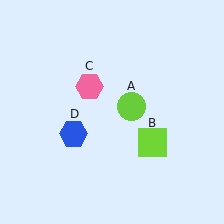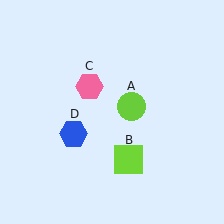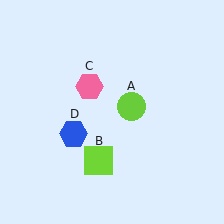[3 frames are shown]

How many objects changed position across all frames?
1 object changed position: lime square (object B).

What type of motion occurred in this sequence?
The lime square (object B) rotated clockwise around the center of the scene.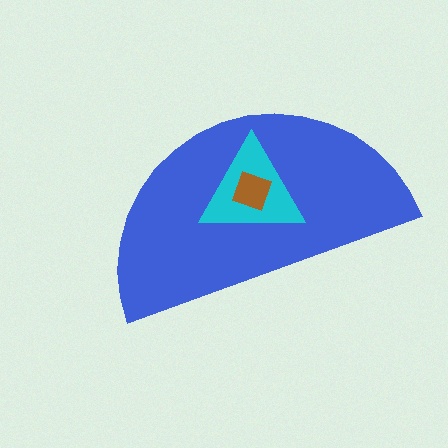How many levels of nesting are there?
3.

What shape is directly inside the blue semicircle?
The cyan triangle.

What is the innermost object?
The brown square.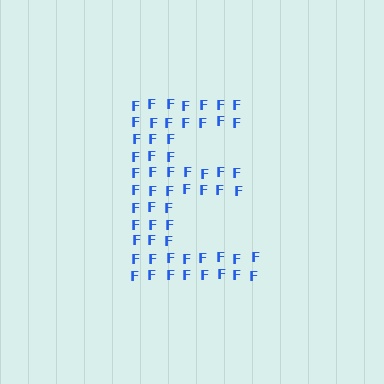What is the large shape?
The large shape is the letter E.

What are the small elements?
The small elements are letter F's.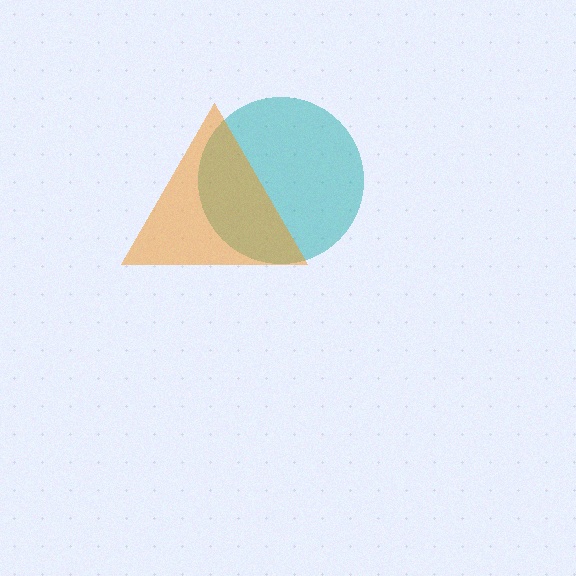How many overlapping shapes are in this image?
There are 2 overlapping shapes in the image.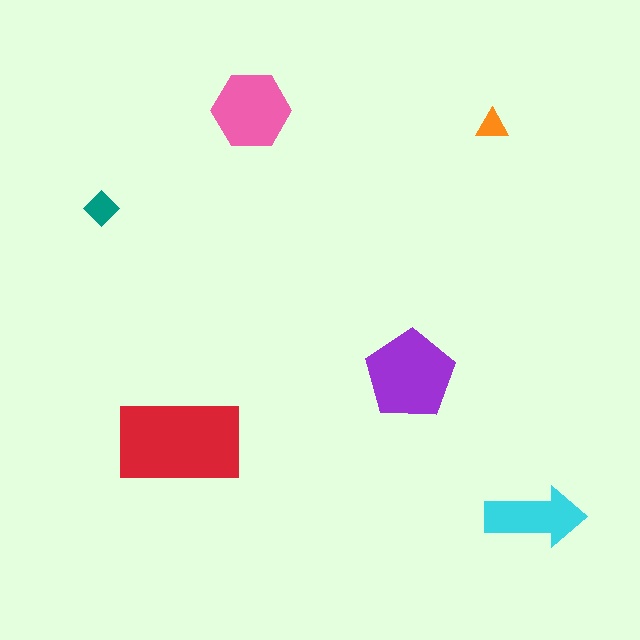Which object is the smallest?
The orange triangle.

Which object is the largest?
The red rectangle.